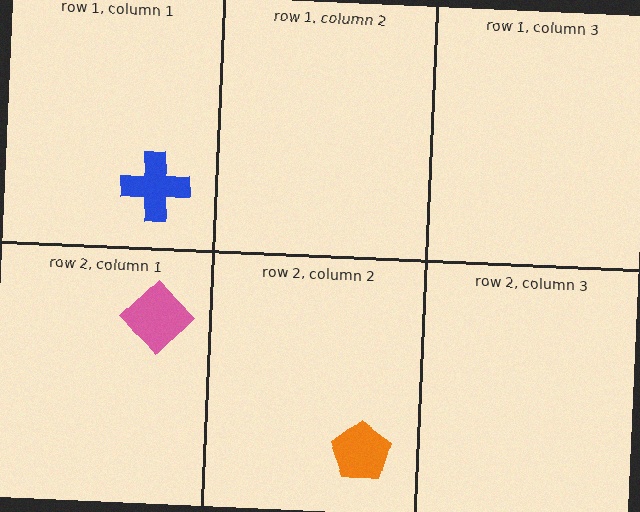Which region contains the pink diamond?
The row 2, column 1 region.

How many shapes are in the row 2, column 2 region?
1.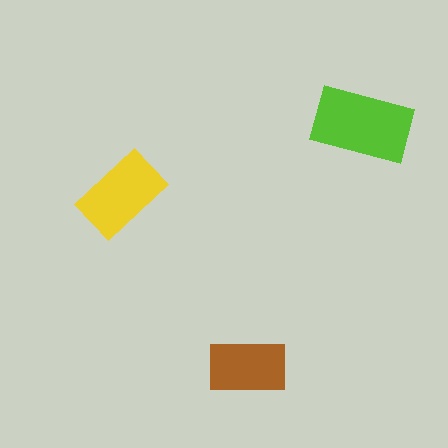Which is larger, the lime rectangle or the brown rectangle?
The lime one.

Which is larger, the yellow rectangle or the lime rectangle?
The lime one.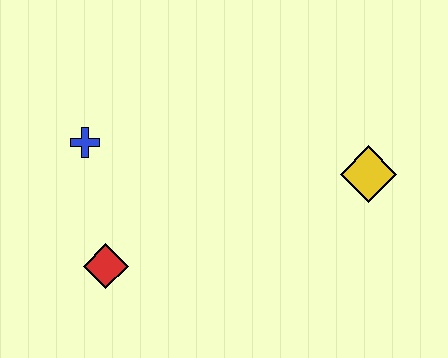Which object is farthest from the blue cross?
The yellow diamond is farthest from the blue cross.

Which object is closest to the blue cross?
The red diamond is closest to the blue cross.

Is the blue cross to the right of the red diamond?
No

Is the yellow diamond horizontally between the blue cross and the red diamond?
No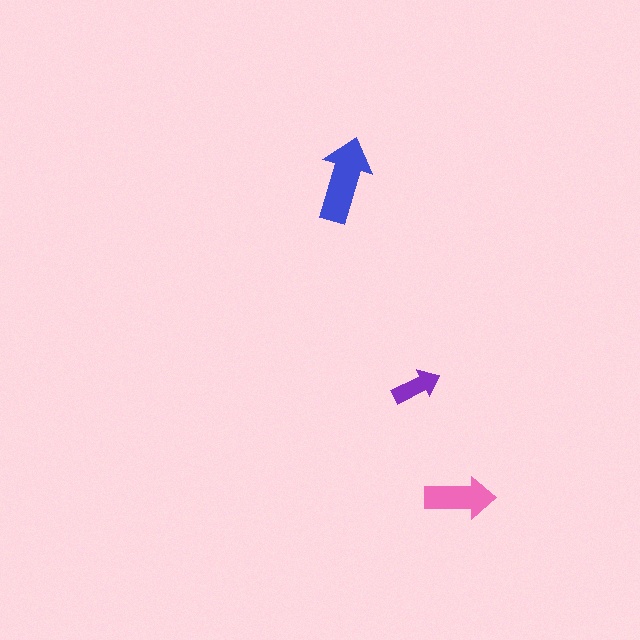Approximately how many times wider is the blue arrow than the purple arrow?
About 1.5 times wider.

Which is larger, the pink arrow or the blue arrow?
The blue one.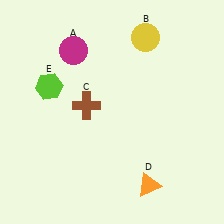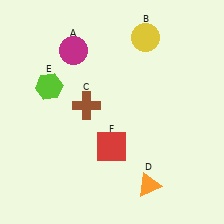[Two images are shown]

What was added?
A red square (F) was added in Image 2.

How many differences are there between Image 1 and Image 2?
There is 1 difference between the two images.